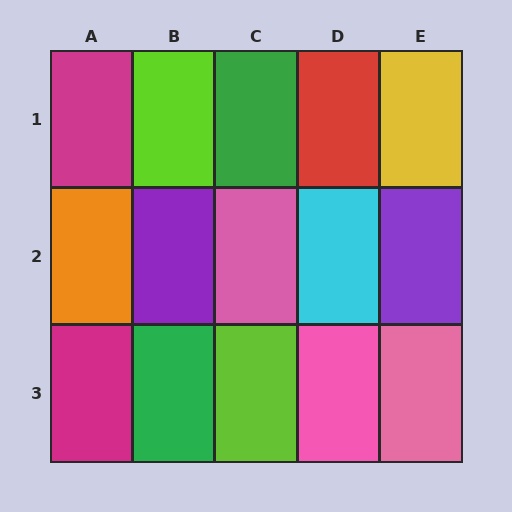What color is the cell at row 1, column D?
Red.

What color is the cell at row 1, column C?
Green.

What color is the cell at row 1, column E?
Yellow.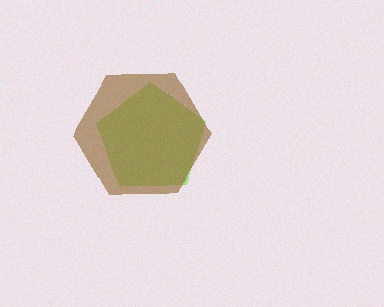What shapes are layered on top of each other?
The layered shapes are: a lime pentagon, a brown hexagon.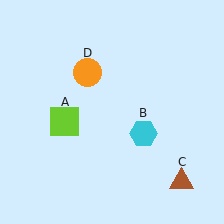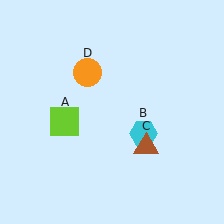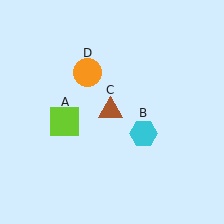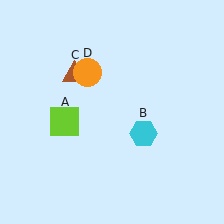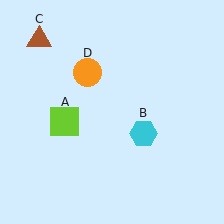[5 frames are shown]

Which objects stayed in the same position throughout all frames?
Lime square (object A) and cyan hexagon (object B) and orange circle (object D) remained stationary.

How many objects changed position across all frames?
1 object changed position: brown triangle (object C).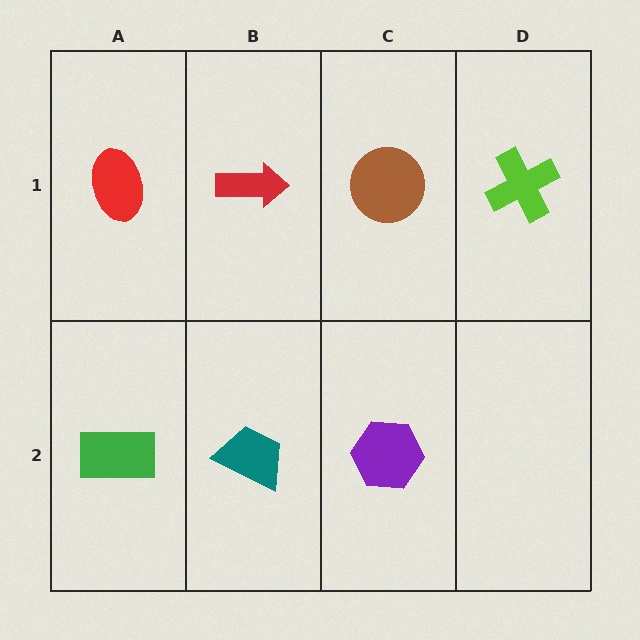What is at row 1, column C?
A brown circle.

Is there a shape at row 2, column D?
No, that cell is empty.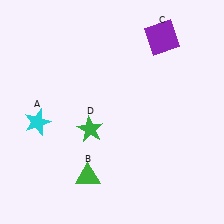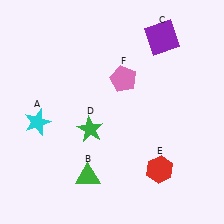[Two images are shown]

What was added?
A red hexagon (E), a pink pentagon (F) were added in Image 2.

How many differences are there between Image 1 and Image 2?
There are 2 differences between the two images.